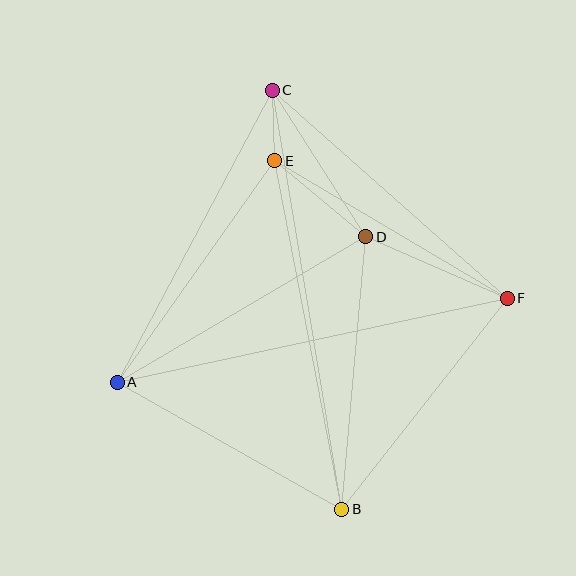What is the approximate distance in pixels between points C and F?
The distance between C and F is approximately 314 pixels.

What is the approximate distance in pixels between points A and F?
The distance between A and F is approximately 399 pixels.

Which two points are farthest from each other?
Points B and C are farthest from each other.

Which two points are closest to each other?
Points C and E are closest to each other.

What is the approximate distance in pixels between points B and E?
The distance between B and E is approximately 355 pixels.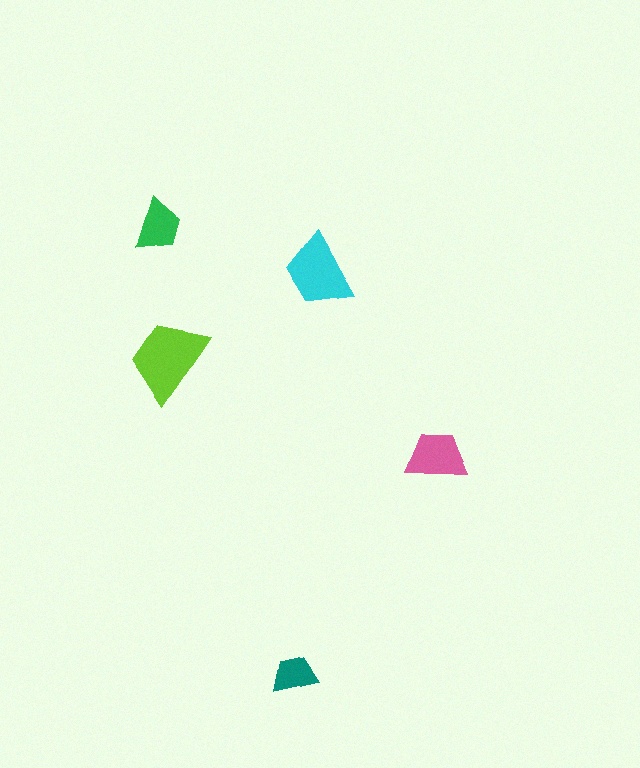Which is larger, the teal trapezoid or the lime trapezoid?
The lime one.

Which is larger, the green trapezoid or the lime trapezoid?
The lime one.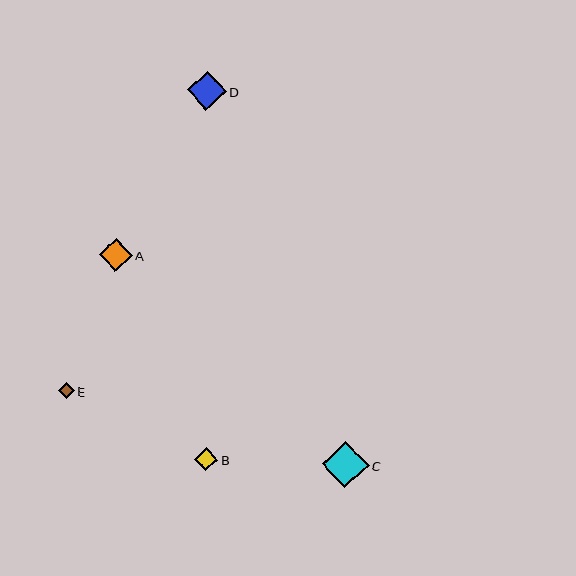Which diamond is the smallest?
Diamond E is the smallest with a size of approximately 16 pixels.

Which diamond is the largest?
Diamond C is the largest with a size of approximately 47 pixels.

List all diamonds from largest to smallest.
From largest to smallest: C, D, A, B, E.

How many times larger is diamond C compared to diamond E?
Diamond C is approximately 2.9 times the size of diamond E.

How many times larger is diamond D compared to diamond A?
Diamond D is approximately 1.2 times the size of diamond A.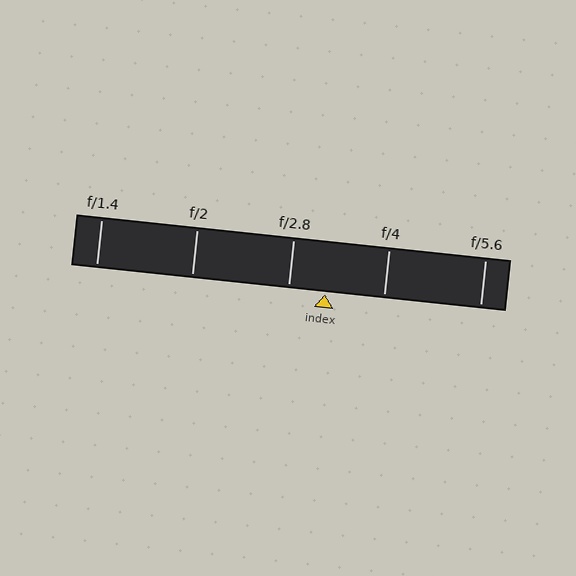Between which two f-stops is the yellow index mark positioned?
The index mark is between f/2.8 and f/4.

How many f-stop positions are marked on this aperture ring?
There are 5 f-stop positions marked.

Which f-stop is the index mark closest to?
The index mark is closest to f/2.8.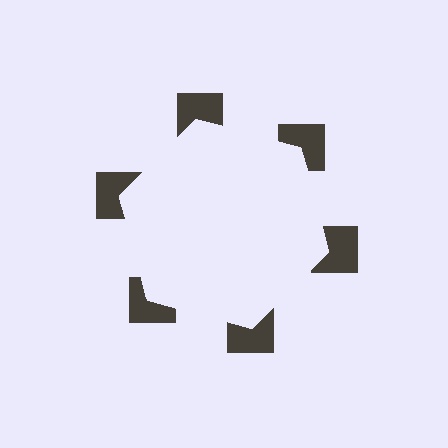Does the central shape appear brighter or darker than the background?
It typically appears slightly brighter than the background, even though no actual brightness change is drawn.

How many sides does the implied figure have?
6 sides.